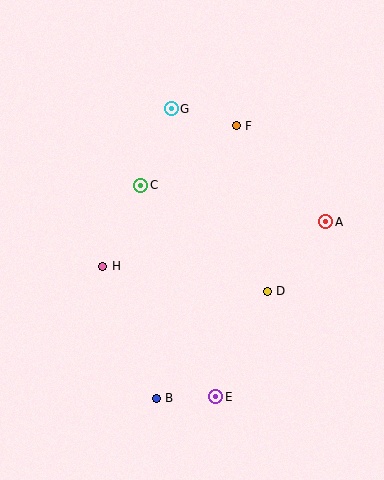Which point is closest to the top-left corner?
Point G is closest to the top-left corner.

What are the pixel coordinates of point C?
Point C is at (141, 185).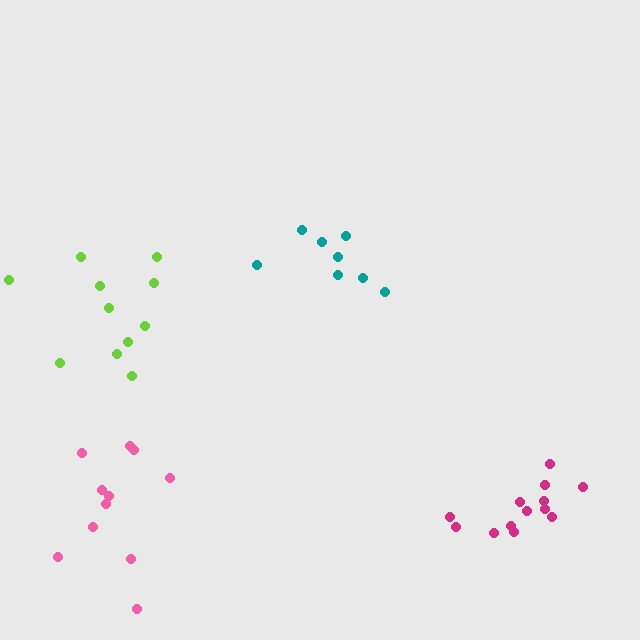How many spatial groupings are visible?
There are 4 spatial groupings.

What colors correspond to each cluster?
The clusters are colored: pink, magenta, lime, teal.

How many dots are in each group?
Group 1: 11 dots, Group 2: 13 dots, Group 3: 11 dots, Group 4: 8 dots (43 total).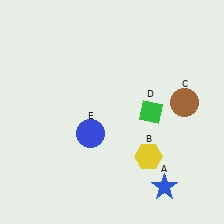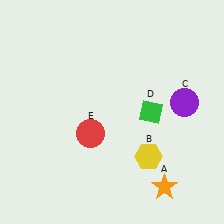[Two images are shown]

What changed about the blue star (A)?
In Image 1, A is blue. In Image 2, it changed to orange.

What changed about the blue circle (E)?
In Image 1, E is blue. In Image 2, it changed to red.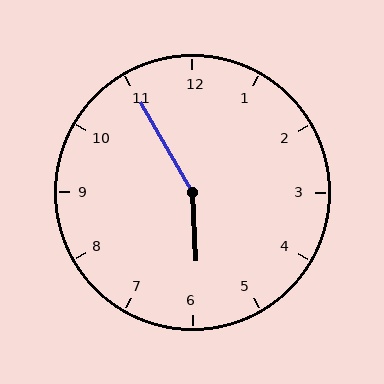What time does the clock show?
5:55.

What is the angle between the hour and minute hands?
Approximately 152 degrees.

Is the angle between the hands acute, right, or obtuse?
It is obtuse.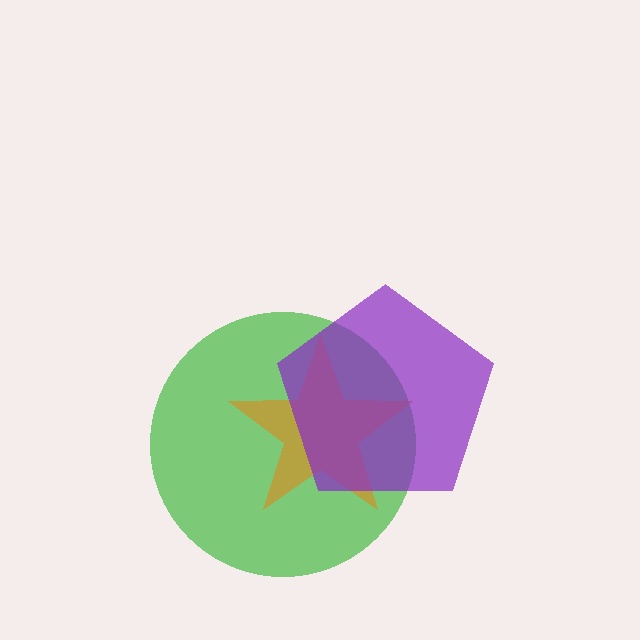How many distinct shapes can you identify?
There are 3 distinct shapes: a green circle, an orange star, a purple pentagon.